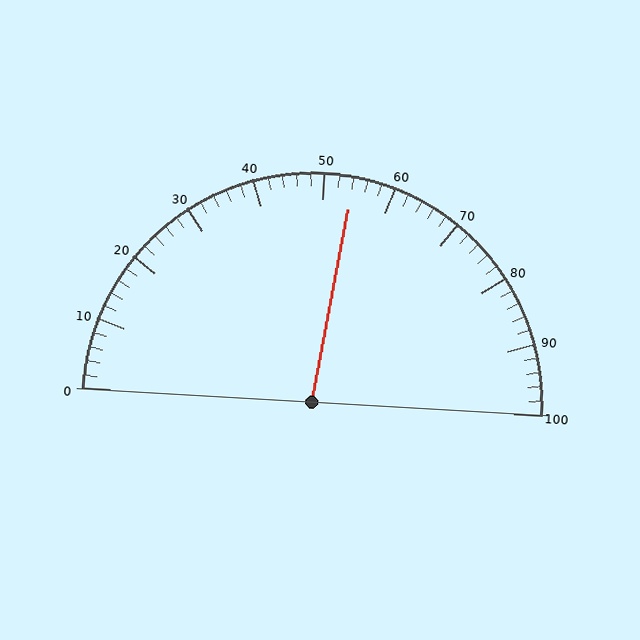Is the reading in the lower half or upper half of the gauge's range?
The reading is in the upper half of the range (0 to 100).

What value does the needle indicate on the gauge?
The needle indicates approximately 54.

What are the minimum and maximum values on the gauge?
The gauge ranges from 0 to 100.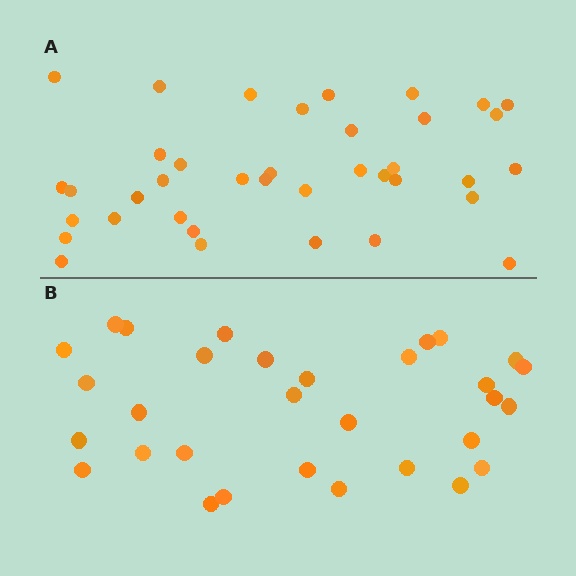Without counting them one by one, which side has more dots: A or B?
Region A (the top region) has more dots.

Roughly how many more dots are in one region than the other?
Region A has roughly 8 or so more dots than region B.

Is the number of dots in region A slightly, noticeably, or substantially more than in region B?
Region A has only slightly more — the two regions are fairly close. The ratio is roughly 1.2 to 1.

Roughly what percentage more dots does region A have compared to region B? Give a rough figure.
About 25% more.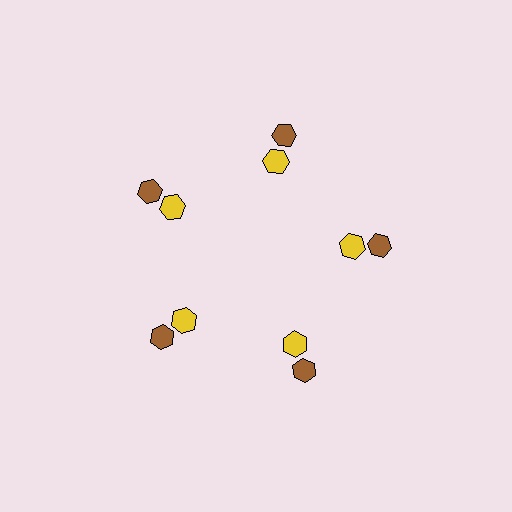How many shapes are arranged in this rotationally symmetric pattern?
There are 10 shapes, arranged in 5 groups of 2.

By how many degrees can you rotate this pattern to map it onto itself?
The pattern maps onto itself every 72 degrees of rotation.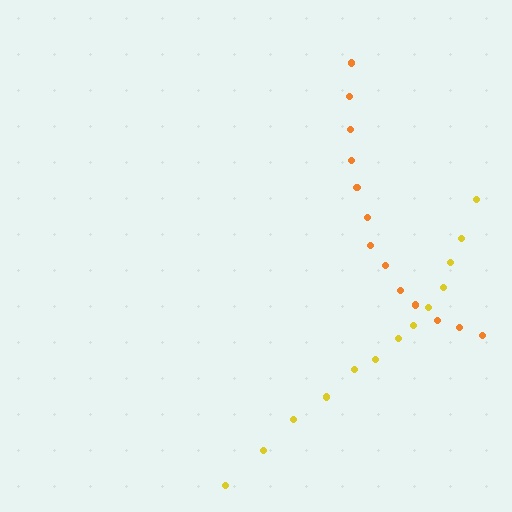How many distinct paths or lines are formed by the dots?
There are 2 distinct paths.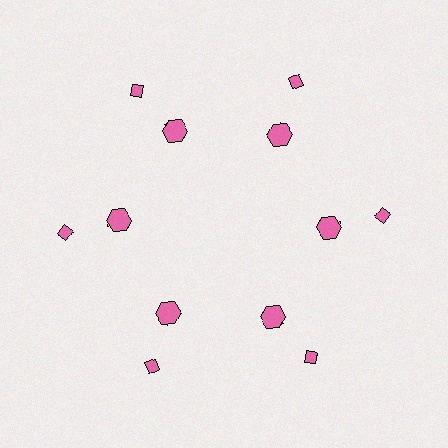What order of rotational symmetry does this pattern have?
This pattern has 6-fold rotational symmetry.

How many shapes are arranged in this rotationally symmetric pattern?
There are 18 shapes, arranged in 6 groups of 3.